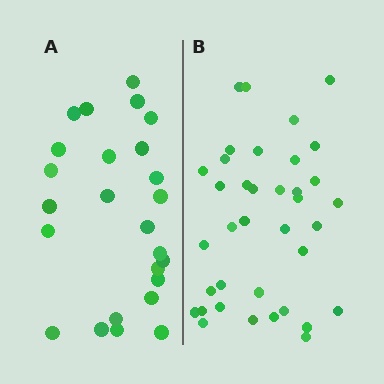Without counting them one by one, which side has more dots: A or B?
Region B (the right region) has more dots.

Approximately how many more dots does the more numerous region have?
Region B has roughly 12 or so more dots than region A.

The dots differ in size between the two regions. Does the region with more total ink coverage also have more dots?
No. Region A has more total ink coverage because its dots are larger, but region B actually contains more individual dots. Total area can be misleading — the number of items is what matters here.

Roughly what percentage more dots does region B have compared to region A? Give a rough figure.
About 50% more.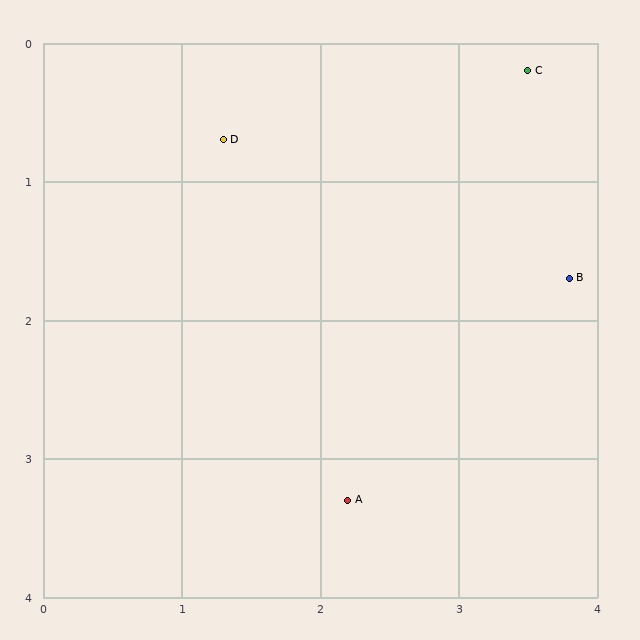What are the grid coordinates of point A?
Point A is at approximately (2.2, 3.3).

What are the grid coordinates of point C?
Point C is at approximately (3.5, 0.2).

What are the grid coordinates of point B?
Point B is at approximately (3.8, 1.7).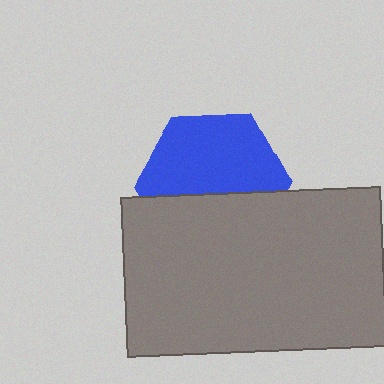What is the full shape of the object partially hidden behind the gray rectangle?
The partially hidden object is a blue hexagon.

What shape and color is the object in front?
The object in front is a gray rectangle.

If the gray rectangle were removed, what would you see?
You would see the complete blue hexagon.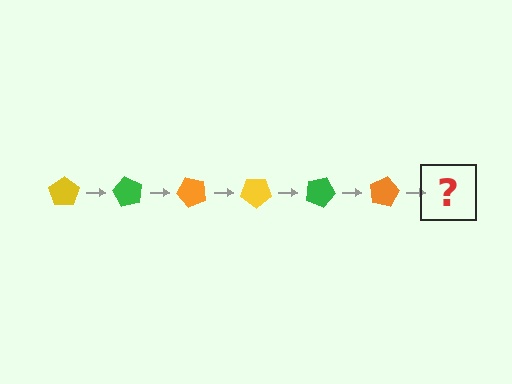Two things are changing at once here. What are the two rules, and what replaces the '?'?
The two rules are that it rotates 60 degrees each step and the color cycles through yellow, green, and orange. The '?' should be a yellow pentagon, rotated 360 degrees from the start.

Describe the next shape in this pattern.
It should be a yellow pentagon, rotated 360 degrees from the start.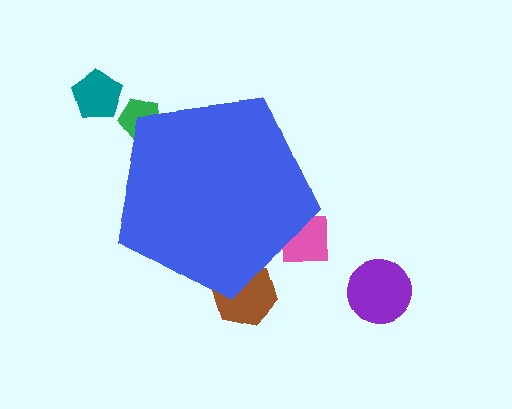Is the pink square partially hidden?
Yes, the pink square is partially hidden behind the blue pentagon.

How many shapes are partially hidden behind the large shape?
3 shapes are partially hidden.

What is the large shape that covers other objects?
A blue pentagon.